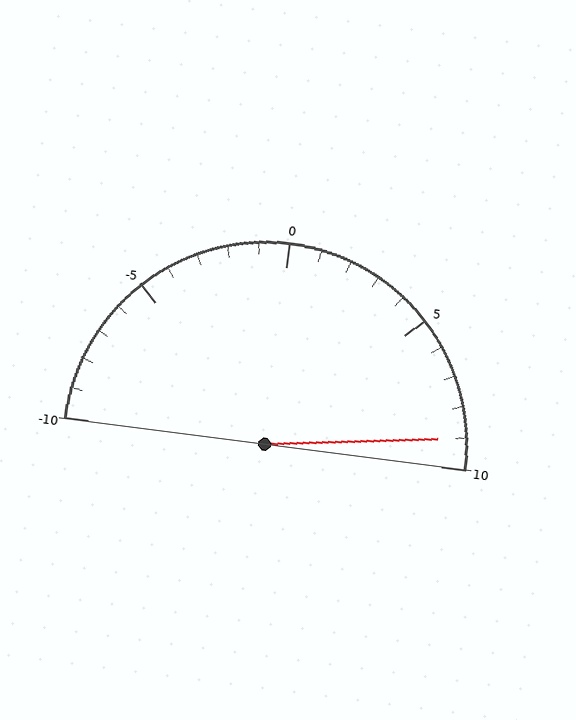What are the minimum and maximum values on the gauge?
The gauge ranges from -10 to 10.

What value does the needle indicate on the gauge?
The needle indicates approximately 9.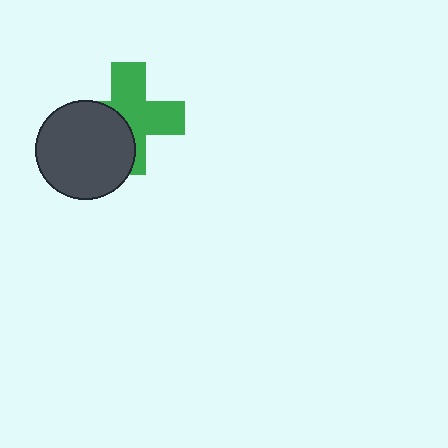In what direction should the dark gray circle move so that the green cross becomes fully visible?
The dark gray circle should move toward the lower-left. That is the shortest direction to clear the overlap and leave the green cross fully visible.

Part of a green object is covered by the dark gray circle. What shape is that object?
It is a cross.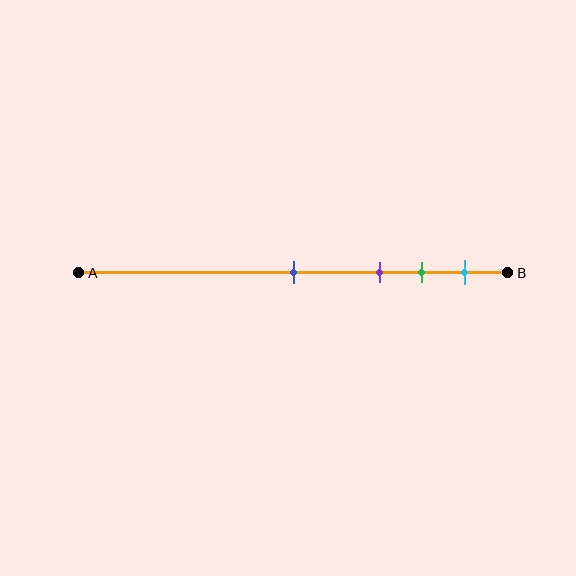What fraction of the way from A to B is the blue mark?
The blue mark is approximately 50% (0.5) of the way from A to B.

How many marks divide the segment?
There are 4 marks dividing the segment.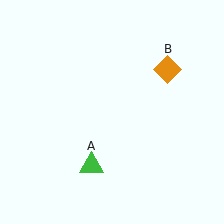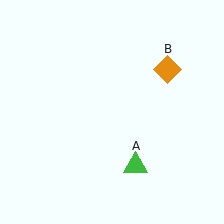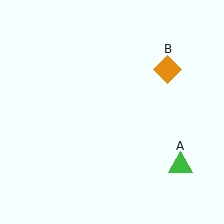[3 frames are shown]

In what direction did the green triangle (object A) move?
The green triangle (object A) moved right.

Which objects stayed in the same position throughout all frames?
Orange diamond (object B) remained stationary.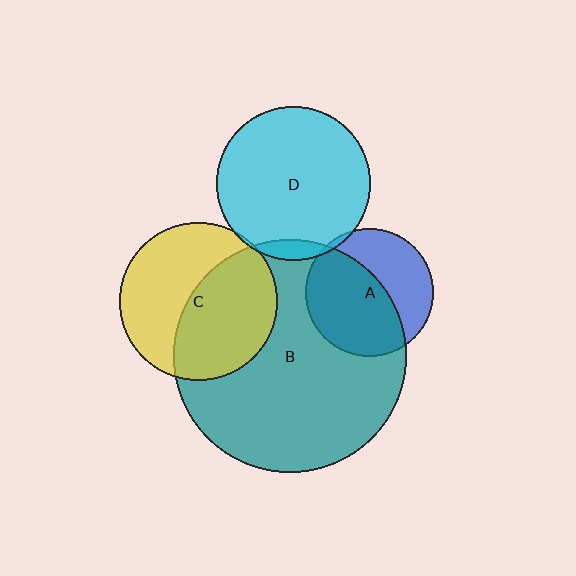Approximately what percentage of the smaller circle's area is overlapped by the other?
Approximately 5%.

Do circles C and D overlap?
Yes.